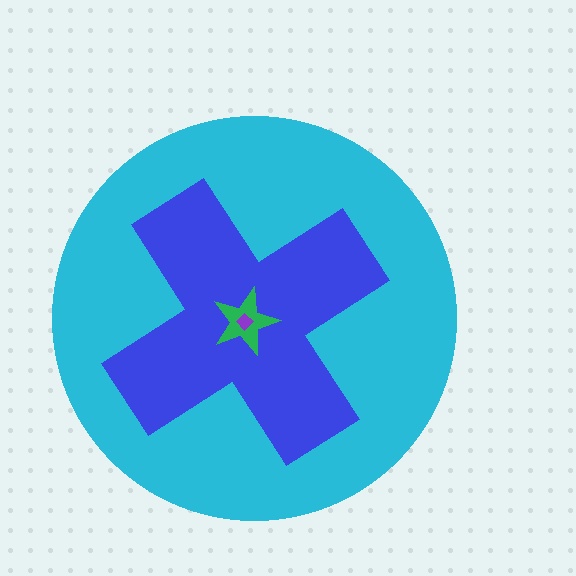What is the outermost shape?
The cyan circle.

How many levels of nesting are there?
4.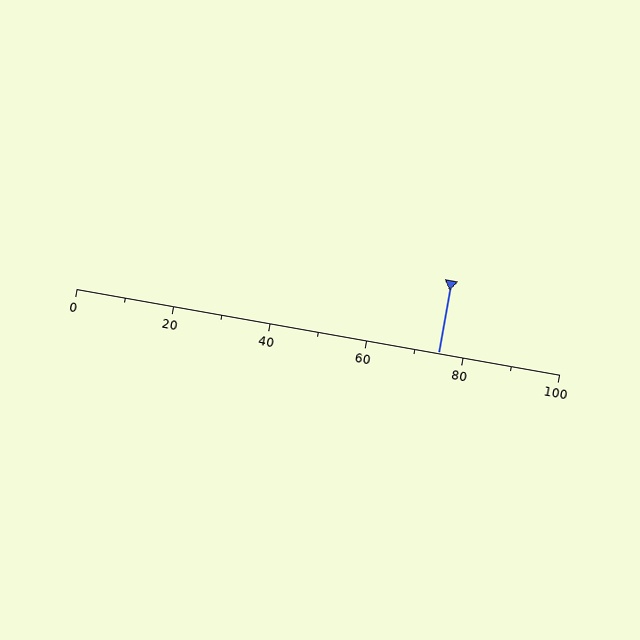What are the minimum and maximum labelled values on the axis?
The axis runs from 0 to 100.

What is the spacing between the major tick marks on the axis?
The major ticks are spaced 20 apart.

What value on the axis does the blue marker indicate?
The marker indicates approximately 75.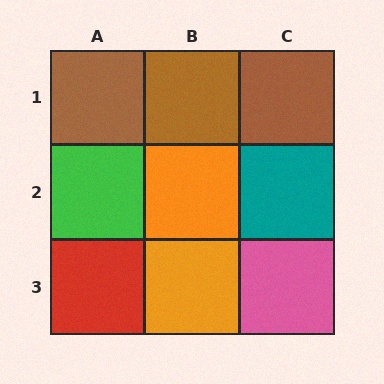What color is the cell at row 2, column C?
Teal.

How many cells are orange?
2 cells are orange.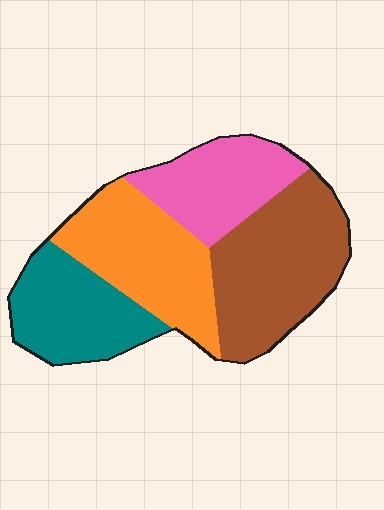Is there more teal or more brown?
Brown.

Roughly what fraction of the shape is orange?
Orange covers around 25% of the shape.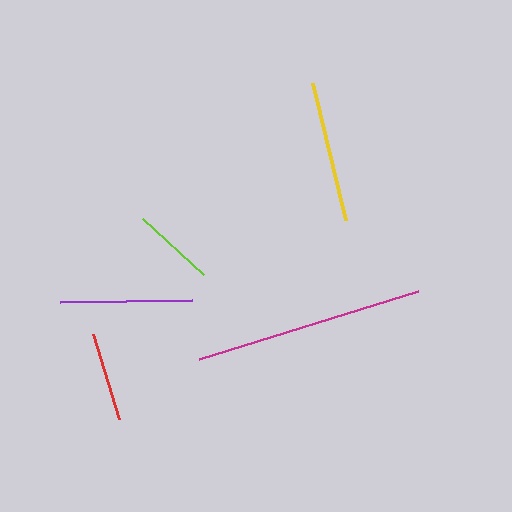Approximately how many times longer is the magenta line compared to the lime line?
The magenta line is approximately 2.8 times the length of the lime line.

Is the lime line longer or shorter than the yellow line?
The yellow line is longer than the lime line.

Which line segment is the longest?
The magenta line is the longest at approximately 229 pixels.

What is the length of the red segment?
The red segment is approximately 90 pixels long.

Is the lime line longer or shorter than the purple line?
The purple line is longer than the lime line.